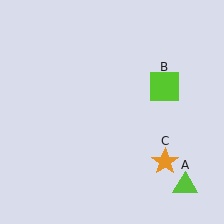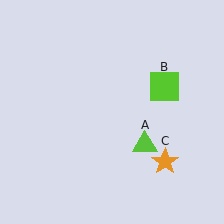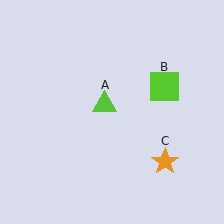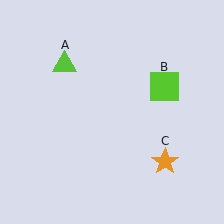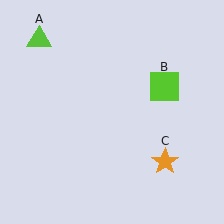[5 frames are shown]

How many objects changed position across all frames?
1 object changed position: lime triangle (object A).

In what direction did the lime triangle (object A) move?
The lime triangle (object A) moved up and to the left.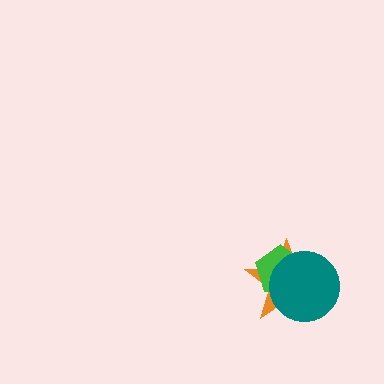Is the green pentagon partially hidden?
Yes, it is partially covered by another shape.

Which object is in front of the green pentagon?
The teal circle is in front of the green pentagon.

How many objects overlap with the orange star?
2 objects overlap with the orange star.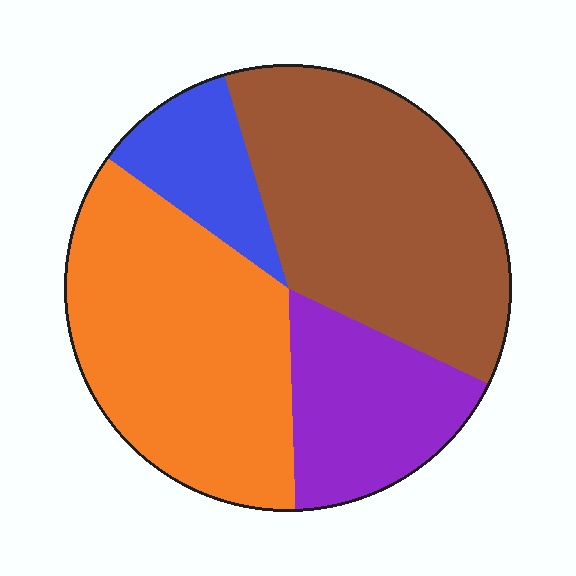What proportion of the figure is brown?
Brown covers 37% of the figure.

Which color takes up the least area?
Blue, at roughly 10%.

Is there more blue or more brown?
Brown.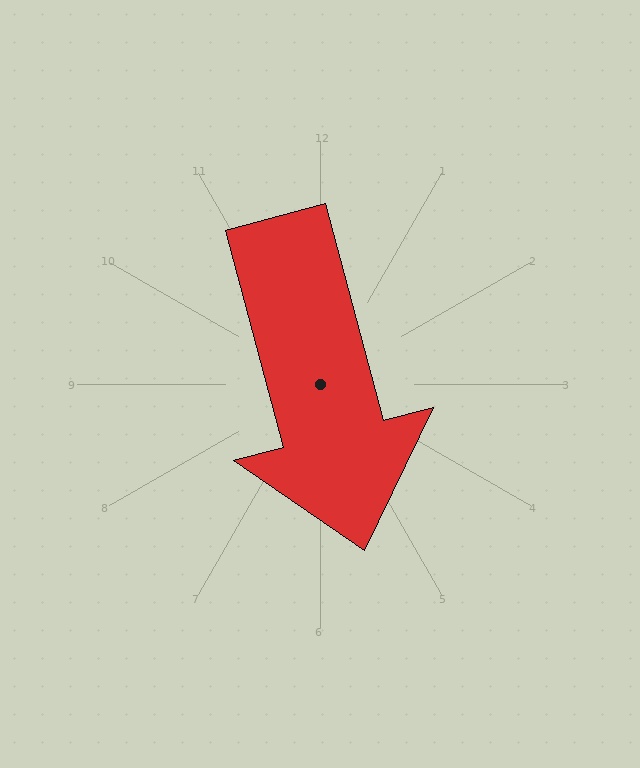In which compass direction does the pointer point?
South.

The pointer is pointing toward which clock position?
Roughly 6 o'clock.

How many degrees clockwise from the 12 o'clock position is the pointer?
Approximately 165 degrees.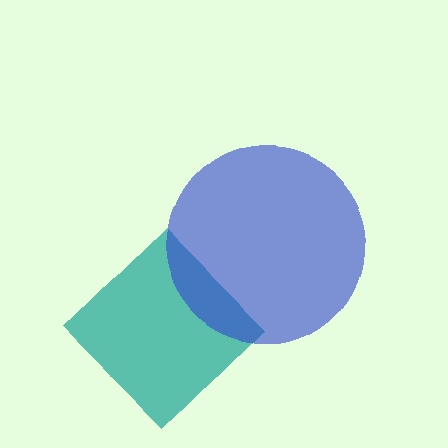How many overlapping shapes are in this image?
There are 2 overlapping shapes in the image.